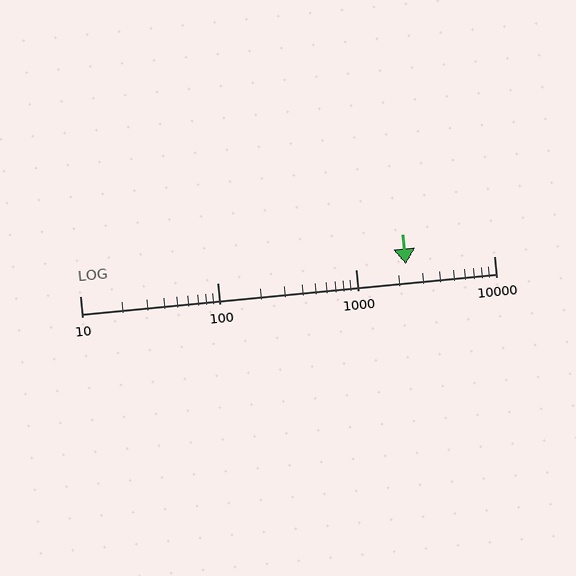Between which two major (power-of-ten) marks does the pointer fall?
The pointer is between 1000 and 10000.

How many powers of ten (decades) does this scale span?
The scale spans 3 decades, from 10 to 10000.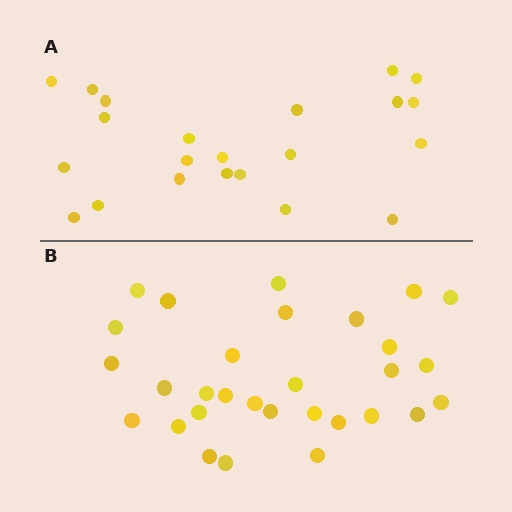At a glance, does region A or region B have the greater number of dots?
Region B (the bottom region) has more dots.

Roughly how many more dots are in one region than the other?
Region B has roughly 8 or so more dots than region A.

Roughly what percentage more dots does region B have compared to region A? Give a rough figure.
About 35% more.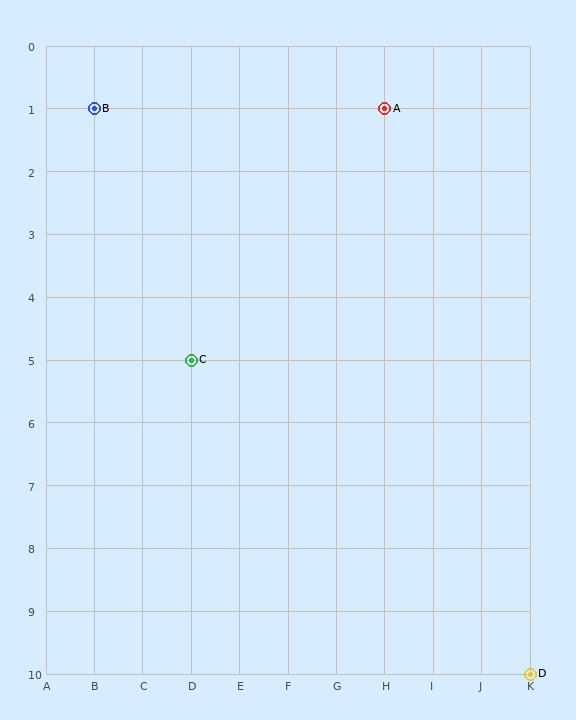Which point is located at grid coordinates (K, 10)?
Point D is at (K, 10).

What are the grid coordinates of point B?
Point B is at grid coordinates (B, 1).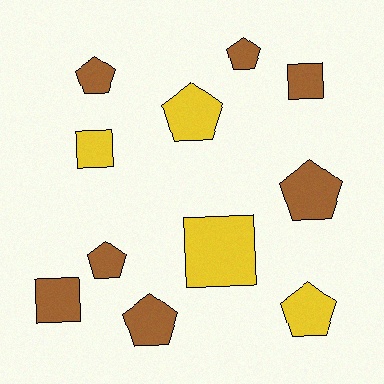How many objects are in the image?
There are 11 objects.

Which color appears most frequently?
Brown, with 7 objects.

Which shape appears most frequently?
Pentagon, with 7 objects.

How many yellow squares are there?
There are 2 yellow squares.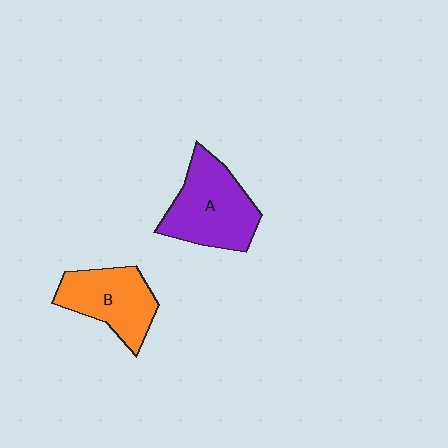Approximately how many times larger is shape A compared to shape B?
Approximately 1.2 times.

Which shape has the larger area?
Shape A (purple).